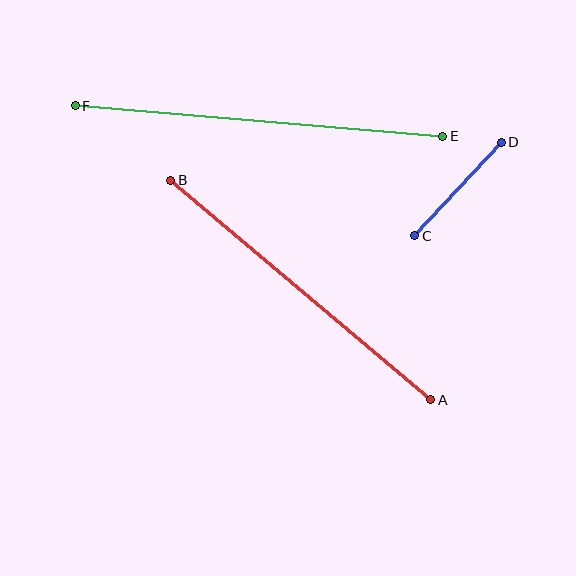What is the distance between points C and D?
The distance is approximately 128 pixels.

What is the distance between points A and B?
The distance is approximately 341 pixels.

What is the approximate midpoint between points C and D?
The midpoint is at approximately (458, 189) pixels.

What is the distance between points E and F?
The distance is approximately 368 pixels.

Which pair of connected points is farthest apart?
Points E and F are farthest apart.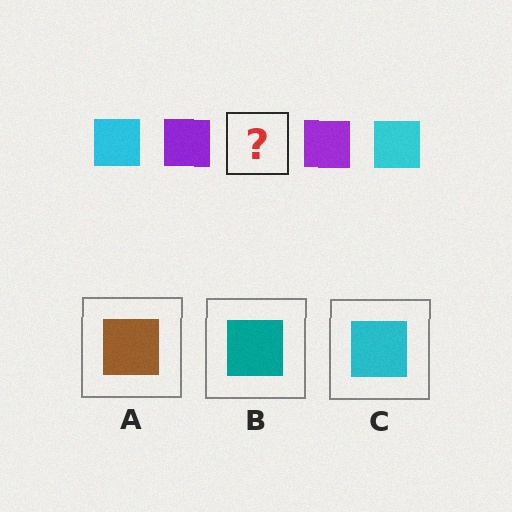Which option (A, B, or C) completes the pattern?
C.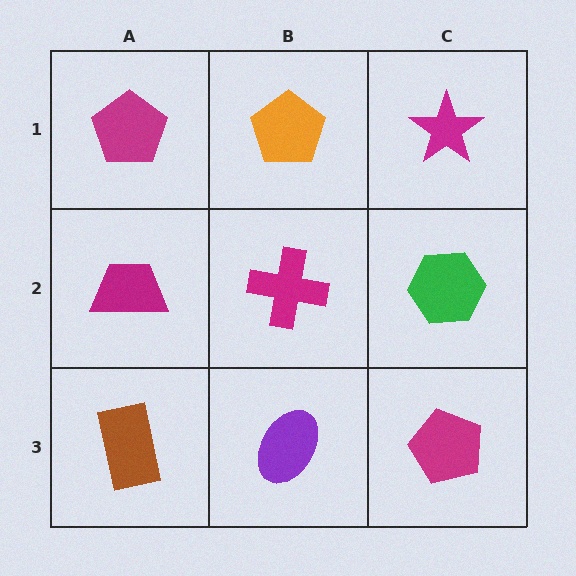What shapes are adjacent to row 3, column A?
A magenta trapezoid (row 2, column A), a purple ellipse (row 3, column B).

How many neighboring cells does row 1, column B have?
3.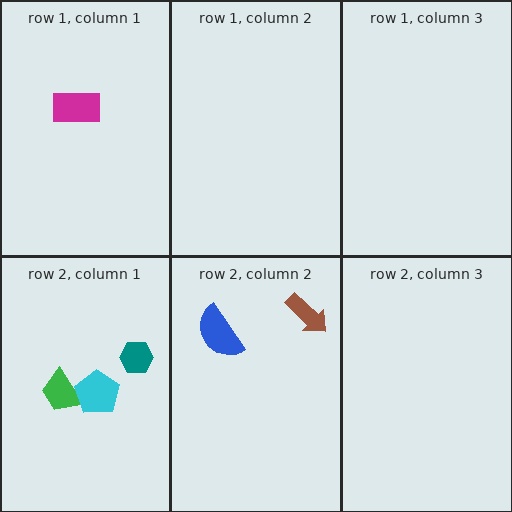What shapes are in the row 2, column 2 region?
The blue semicircle, the brown arrow.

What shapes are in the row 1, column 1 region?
The magenta rectangle.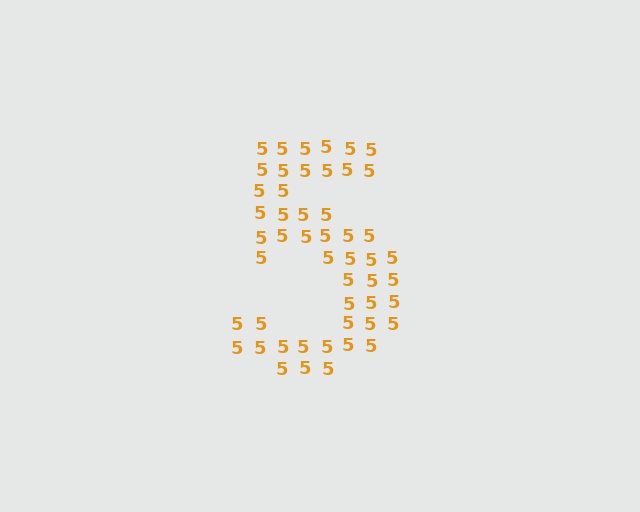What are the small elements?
The small elements are digit 5's.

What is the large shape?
The large shape is the digit 5.